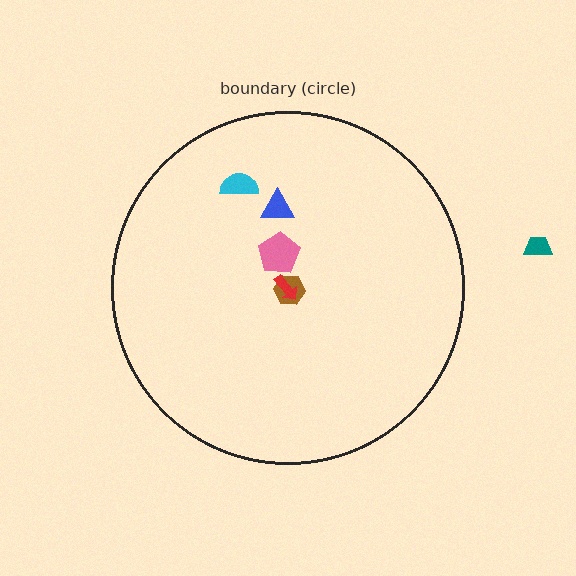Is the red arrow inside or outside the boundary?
Inside.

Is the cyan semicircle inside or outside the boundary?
Inside.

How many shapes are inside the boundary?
5 inside, 1 outside.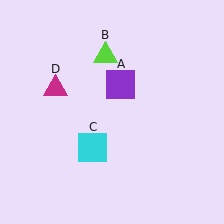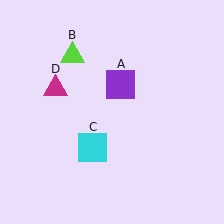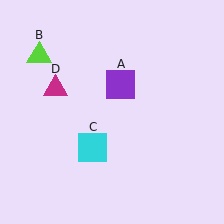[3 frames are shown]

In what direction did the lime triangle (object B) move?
The lime triangle (object B) moved left.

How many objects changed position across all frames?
1 object changed position: lime triangle (object B).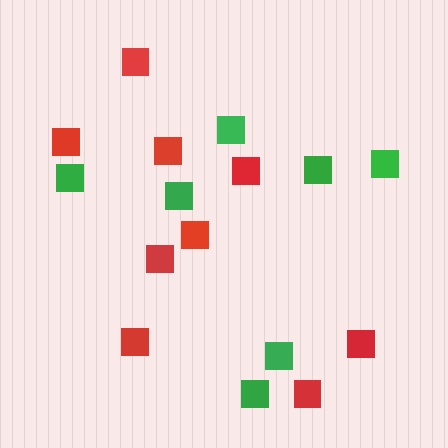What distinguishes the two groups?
There are 2 groups: one group of green squares (7) and one group of red squares (9).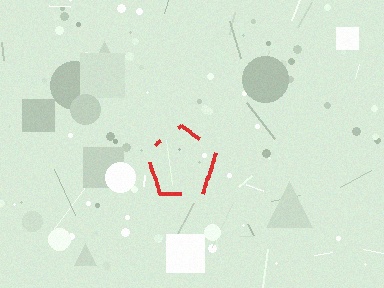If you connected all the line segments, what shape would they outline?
They would outline a pentagon.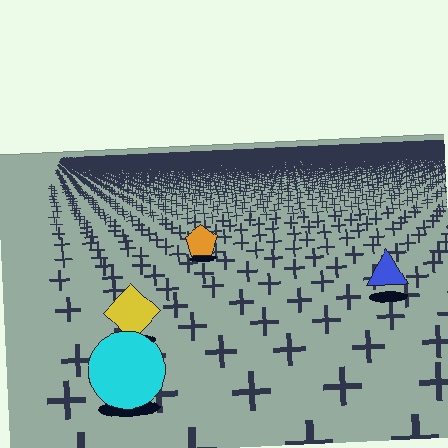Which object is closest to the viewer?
The cyan circle is closest. The texture marks near it are larger and more spread out.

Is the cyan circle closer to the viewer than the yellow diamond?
Yes. The cyan circle is closer — you can tell from the texture gradient: the ground texture is coarser near it.